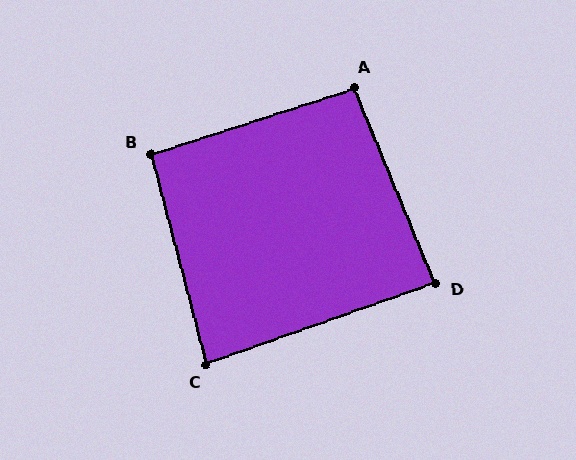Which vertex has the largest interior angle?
A, at approximately 95 degrees.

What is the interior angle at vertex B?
Approximately 93 degrees (approximately right).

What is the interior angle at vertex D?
Approximately 87 degrees (approximately right).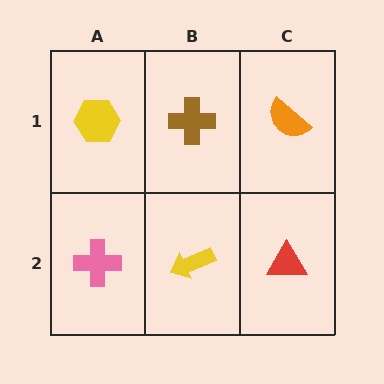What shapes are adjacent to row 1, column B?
A yellow arrow (row 2, column B), a yellow hexagon (row 1, column A), an orange semicircle (row 1, column C).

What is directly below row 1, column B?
A yellow arrow.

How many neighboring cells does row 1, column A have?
2.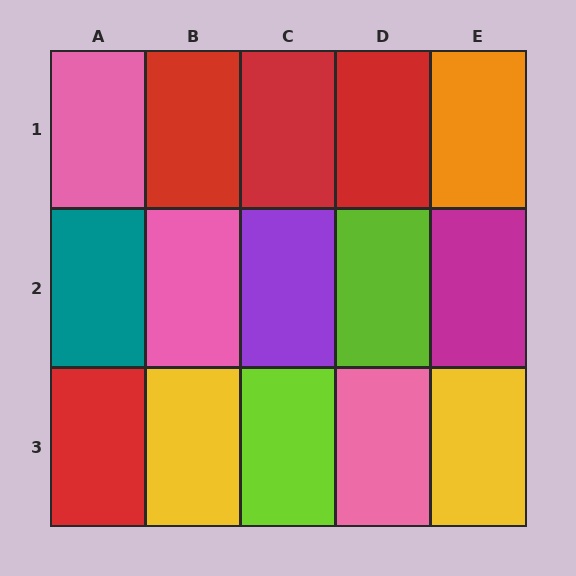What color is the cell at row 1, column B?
Red.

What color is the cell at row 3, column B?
Yellow.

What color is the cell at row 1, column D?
Red.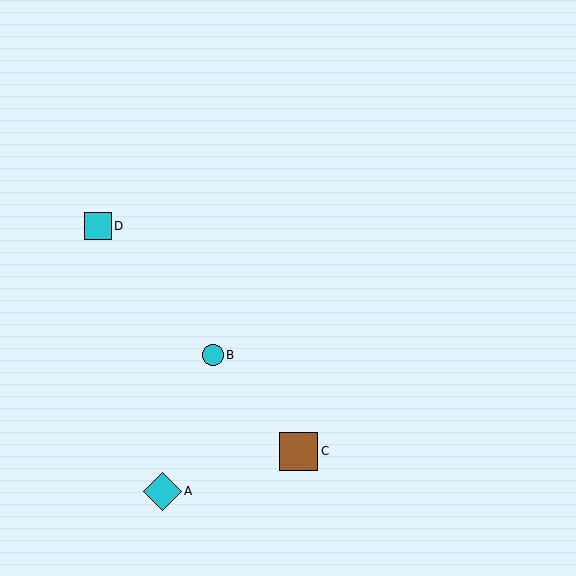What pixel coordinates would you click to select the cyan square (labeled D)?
Click at (98, 226) to select the cyan square D.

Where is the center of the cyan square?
The center of the cyan square is at (98, 226).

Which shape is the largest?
The brown square (labeled C) is the largest.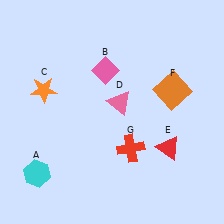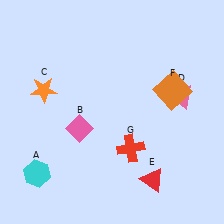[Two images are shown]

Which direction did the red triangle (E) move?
The red triangle (E) moved down.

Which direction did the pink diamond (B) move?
The pink diamond (B) moved down.